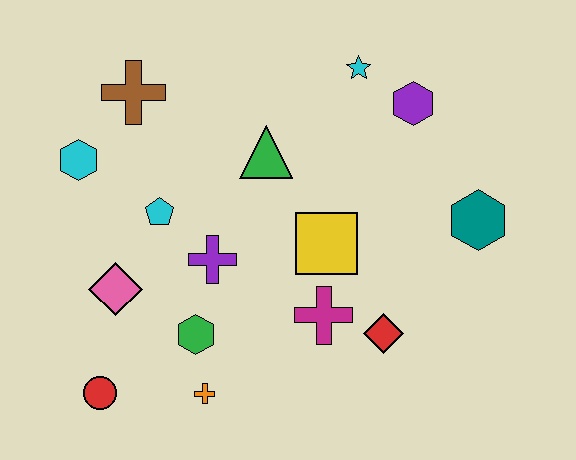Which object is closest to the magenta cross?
The red diamond is closest to the magenta cross.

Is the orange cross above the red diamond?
No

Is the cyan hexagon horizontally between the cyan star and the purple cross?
No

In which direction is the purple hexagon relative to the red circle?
The purple hexagon is to the right of the red circle.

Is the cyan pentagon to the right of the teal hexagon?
No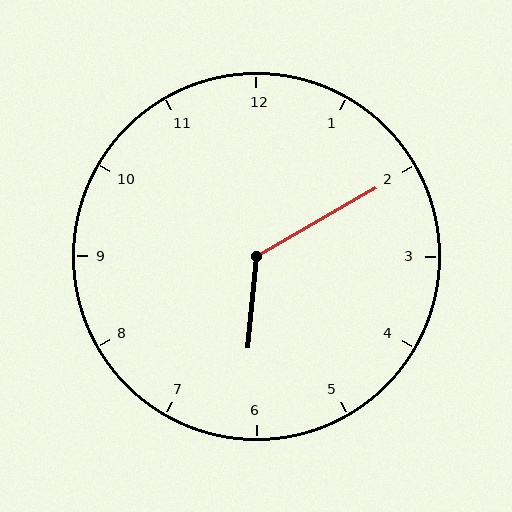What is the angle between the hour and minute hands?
Approximately 125 degrees.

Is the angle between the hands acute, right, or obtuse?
It is obtuse.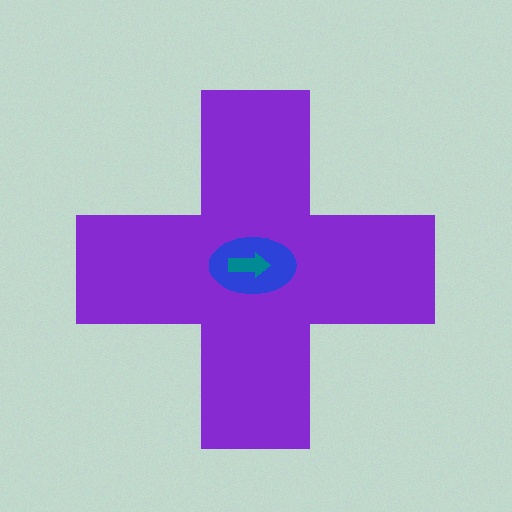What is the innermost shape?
The teal arrow.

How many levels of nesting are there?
3.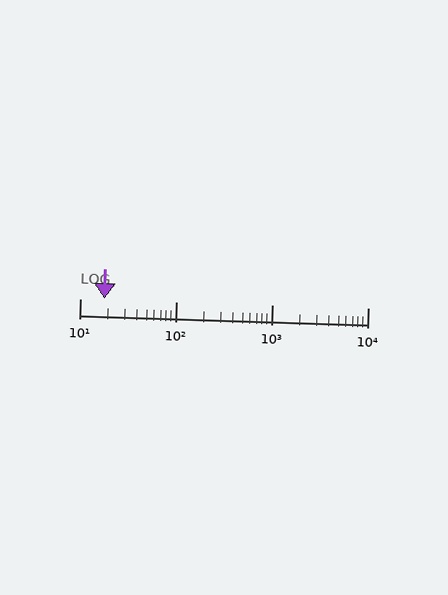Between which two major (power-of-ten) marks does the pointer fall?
The pointer is between 10 and 100.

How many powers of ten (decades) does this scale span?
The scale spans 3 decades, from 10 to 10000.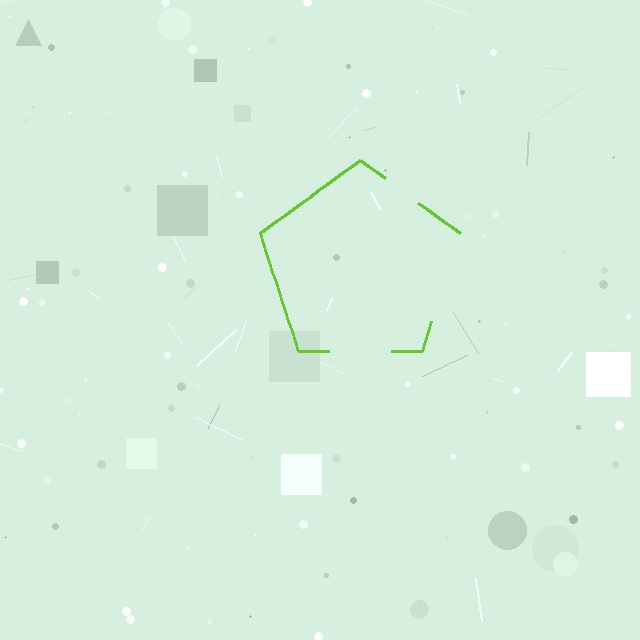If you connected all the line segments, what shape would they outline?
They would outline a pentagon.